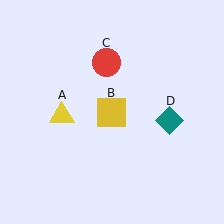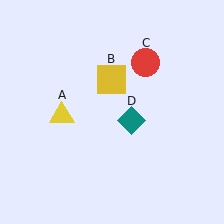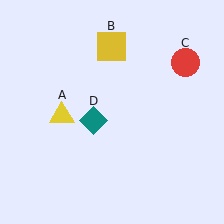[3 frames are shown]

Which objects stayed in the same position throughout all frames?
Yellow triangle (object A) remained stationary.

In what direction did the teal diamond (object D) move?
The teal diamond (object D) moved left.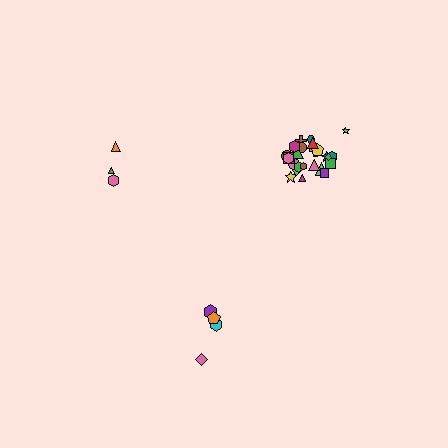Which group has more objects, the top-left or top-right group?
The top-right group.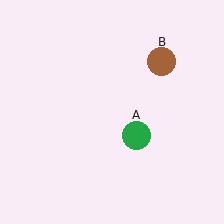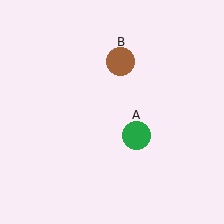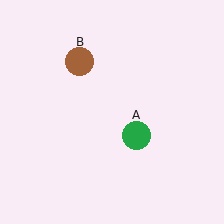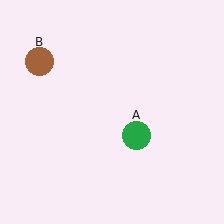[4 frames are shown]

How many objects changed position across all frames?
1 object changed position: brown circle (object B).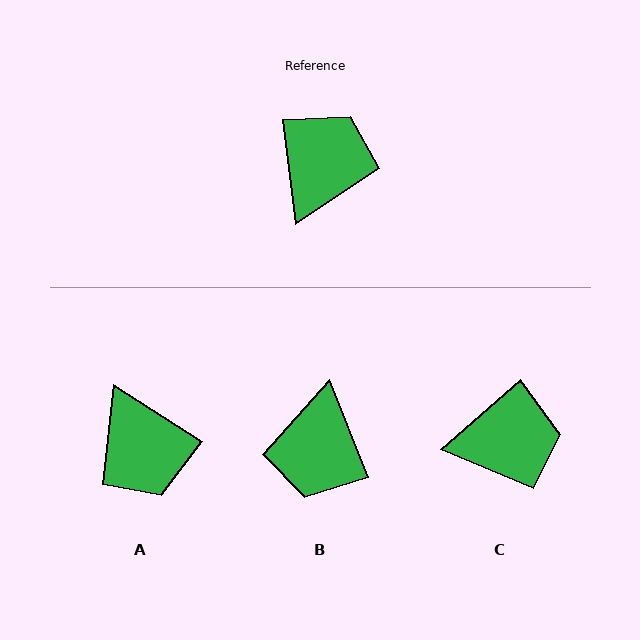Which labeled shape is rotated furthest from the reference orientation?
B, about 165 degrees away.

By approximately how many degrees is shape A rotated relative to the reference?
Approximately 130 degrees clockwise.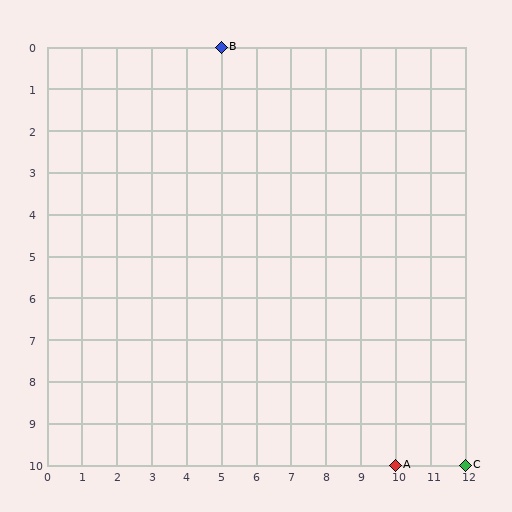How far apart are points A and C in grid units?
Points A and C are 2 columns apart.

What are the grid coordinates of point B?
Point B is at grid coordinates (5, 0).